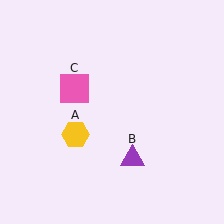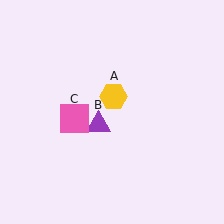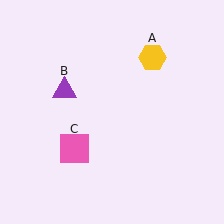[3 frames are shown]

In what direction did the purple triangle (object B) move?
The purple triangle (object B) moved up and to the left.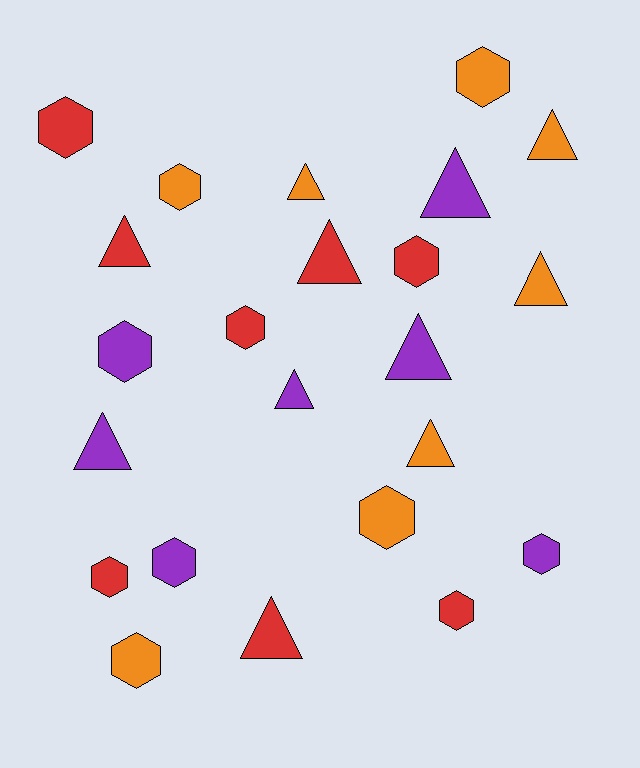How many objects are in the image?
There are 23 objects.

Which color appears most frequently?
Orange, with 8 objects.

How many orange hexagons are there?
There are 4 orange hexagons.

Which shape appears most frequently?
Hexagon, with 12 objects.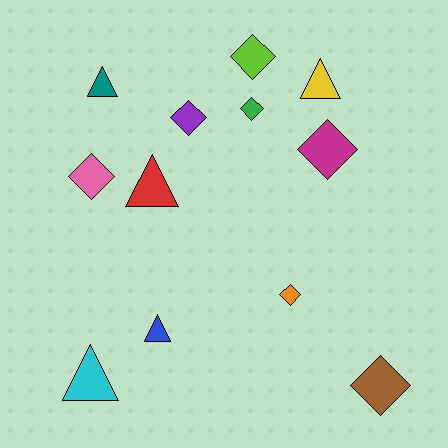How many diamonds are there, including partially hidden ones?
There are 7 diamonds.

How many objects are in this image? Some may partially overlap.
There are 12 objects.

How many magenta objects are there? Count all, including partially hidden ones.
There is 1 magenta object.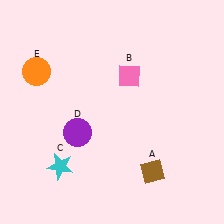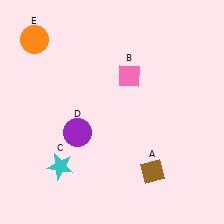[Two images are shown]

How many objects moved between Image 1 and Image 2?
1 object moved between the two images.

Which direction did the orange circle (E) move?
The orange circle (E) moved up.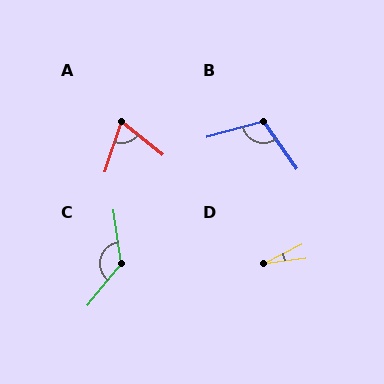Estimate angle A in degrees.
Approximately 69 degrees.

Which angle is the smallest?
D, at approximately 20 degrees.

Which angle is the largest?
C, at approximately 133 degrees.